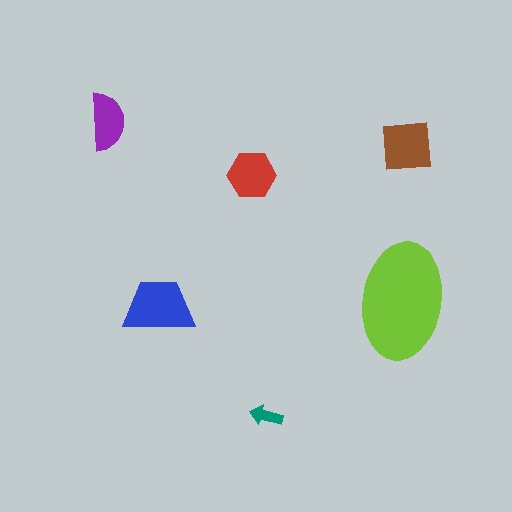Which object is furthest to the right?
The brown square is rightmost.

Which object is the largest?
The lime ellipse.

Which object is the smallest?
The teal arrow.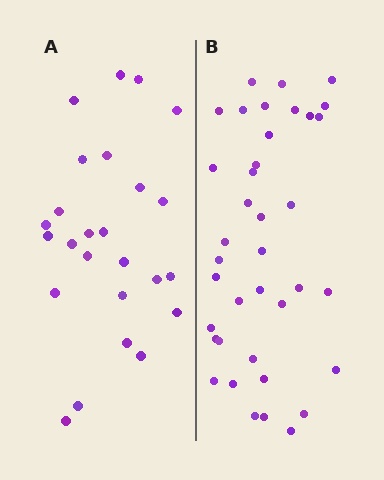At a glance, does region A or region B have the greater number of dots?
Region B (the right region) has more dots.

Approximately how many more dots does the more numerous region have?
Region B has approximately 15 more dots than region A.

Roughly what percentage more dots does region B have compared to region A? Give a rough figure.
About 50% more.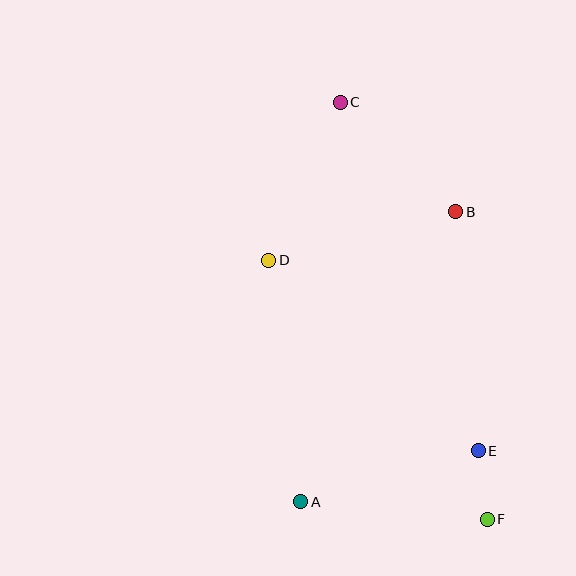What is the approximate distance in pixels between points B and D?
The distance between B and D is approximately 193 pixels.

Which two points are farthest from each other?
Points C and F are farthest from each other.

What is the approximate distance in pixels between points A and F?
The distance between A and F is approximately 187 pixels.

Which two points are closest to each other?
Points E and F are closest to each other.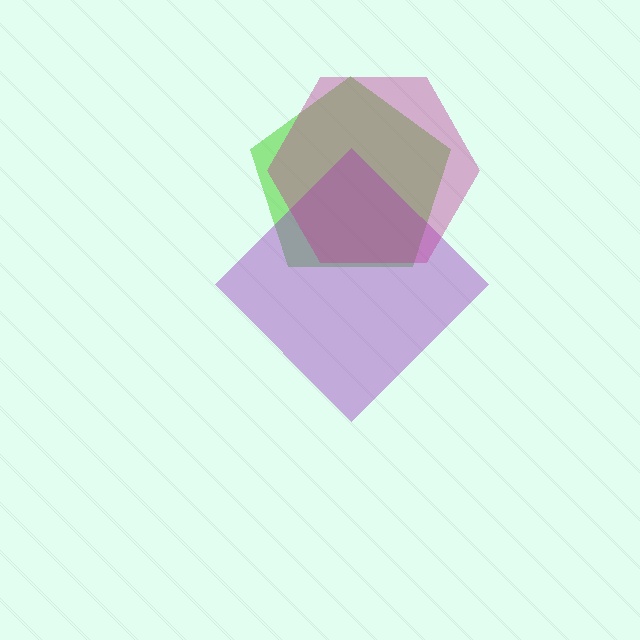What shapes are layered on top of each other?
The layered shapes are: a lime pentagon, a purple diamond, a magenta hexagon.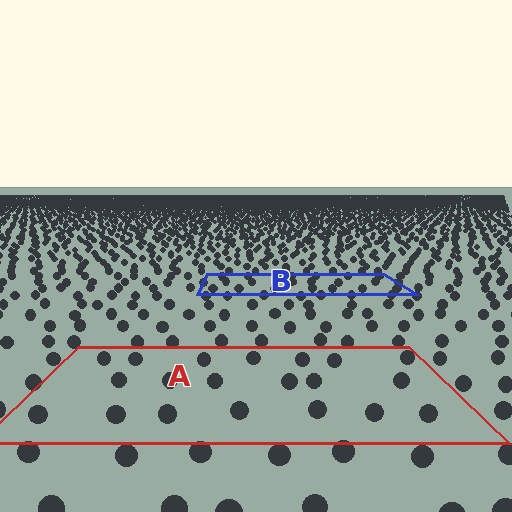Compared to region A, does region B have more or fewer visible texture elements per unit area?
Region B has more texture elements per unit area — they are packed more densely because it is farther away.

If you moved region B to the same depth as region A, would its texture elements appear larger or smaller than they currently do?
They would appear larger. At a closer depth, the same texture elements are projected at a bigger on-screen size.